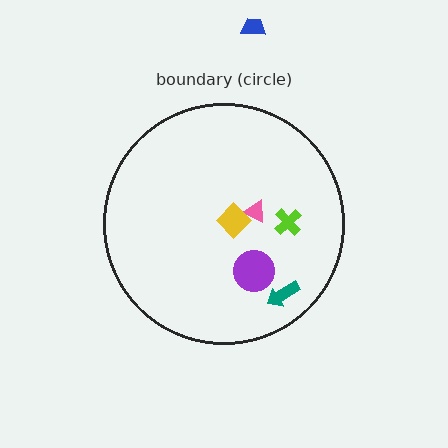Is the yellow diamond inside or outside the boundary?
Inside.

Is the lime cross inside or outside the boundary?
Inside.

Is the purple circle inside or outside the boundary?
Inside.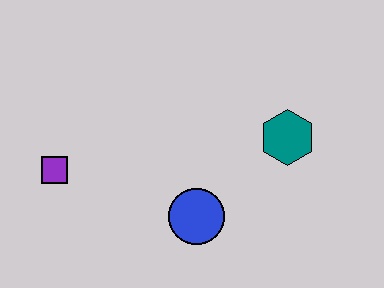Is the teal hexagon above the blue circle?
Yes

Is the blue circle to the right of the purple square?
Yes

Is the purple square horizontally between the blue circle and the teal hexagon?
No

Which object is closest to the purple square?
The blue circle is closest to the purple square.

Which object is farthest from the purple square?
The teal hexagon is farthest from the purple square.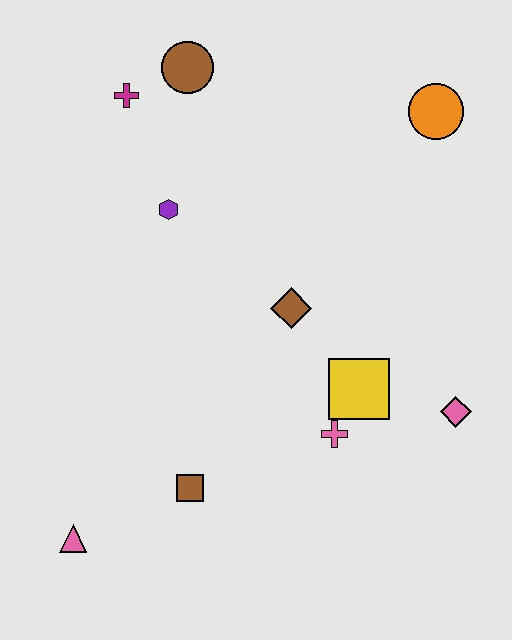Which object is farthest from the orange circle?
The pink triangle is farthest from the orange circle.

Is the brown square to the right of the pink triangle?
Yes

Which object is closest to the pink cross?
The yellow square is closest to the pink cross.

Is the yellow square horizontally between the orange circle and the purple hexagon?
Yes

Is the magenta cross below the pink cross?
No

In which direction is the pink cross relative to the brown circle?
The pink cross is below the brown circle.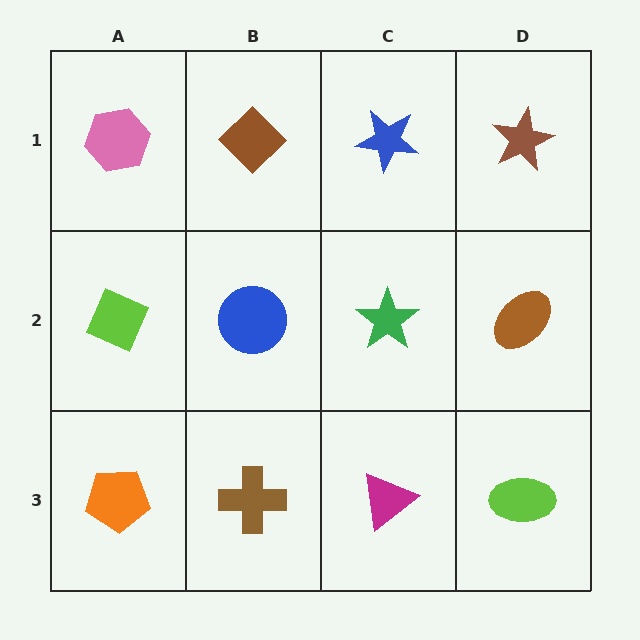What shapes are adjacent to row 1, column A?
A lime diamond (row 2, column A), a brown diamond (row 1, column B).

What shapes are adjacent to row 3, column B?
A blue circle (row 2, column B), an orange pentagon (row 3, column A), a magenta triangle (row 3, column C).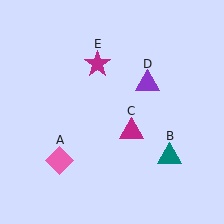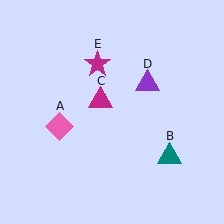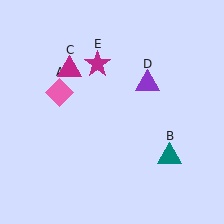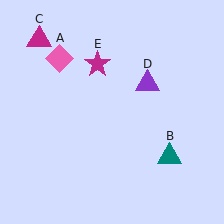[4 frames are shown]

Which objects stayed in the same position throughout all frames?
Teal triangle (object B) and purple triangle (object D) and magenta star (object E) remained stationary.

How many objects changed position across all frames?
2 objects changed position: pink diamond (object A), magenta triangle (object C).